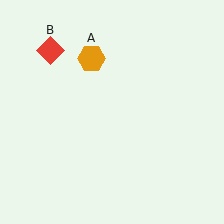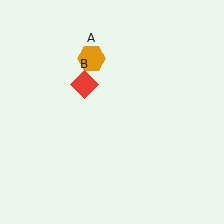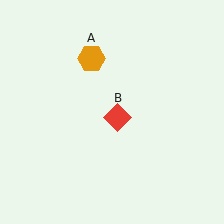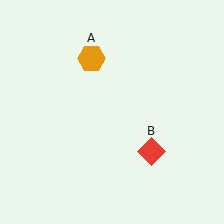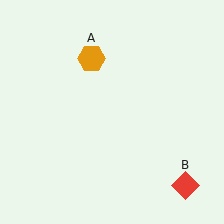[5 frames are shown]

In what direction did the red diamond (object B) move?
The red diamond (object B) moved down and to the right.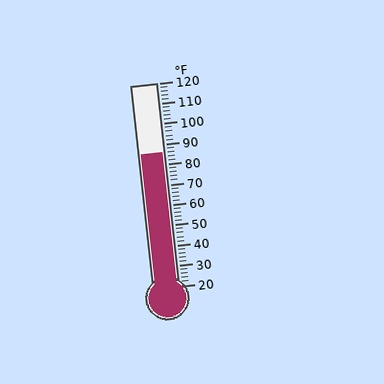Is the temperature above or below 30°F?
The temperature is above 30°F.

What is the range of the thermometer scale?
The thermometer scale ranges from 20°F to 120°F.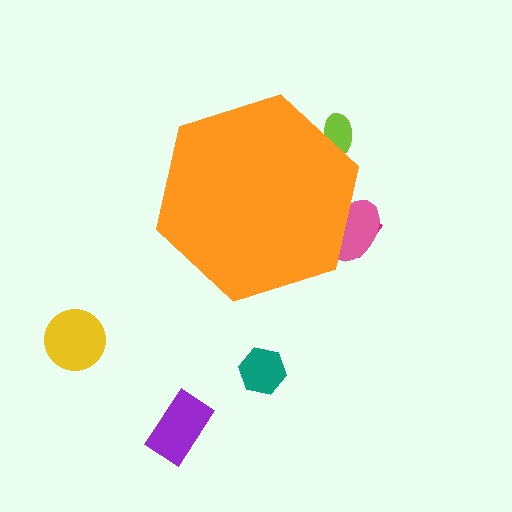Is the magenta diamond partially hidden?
Yes, the magenta diamond is partially hidden behind the orange hexagon.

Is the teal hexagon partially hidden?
No, the teal hexagon is fully visible.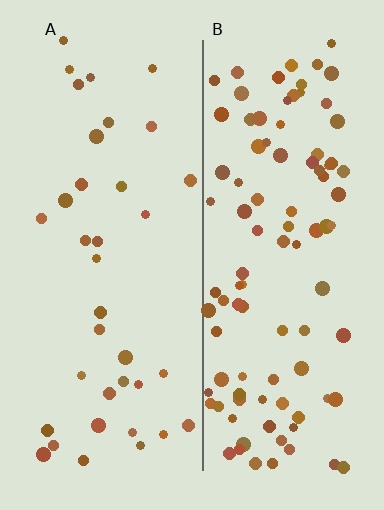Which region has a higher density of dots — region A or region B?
B (the right).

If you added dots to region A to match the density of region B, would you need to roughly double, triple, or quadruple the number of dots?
Approximately triple.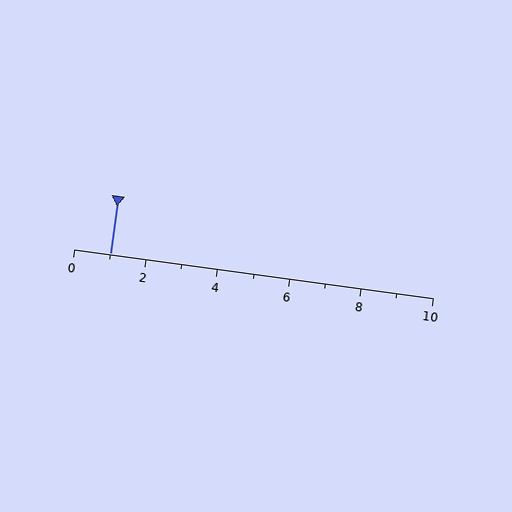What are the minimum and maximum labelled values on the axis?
The axis runs from 0 to 10.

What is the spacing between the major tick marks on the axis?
The major ticks are spaced 2 apart.